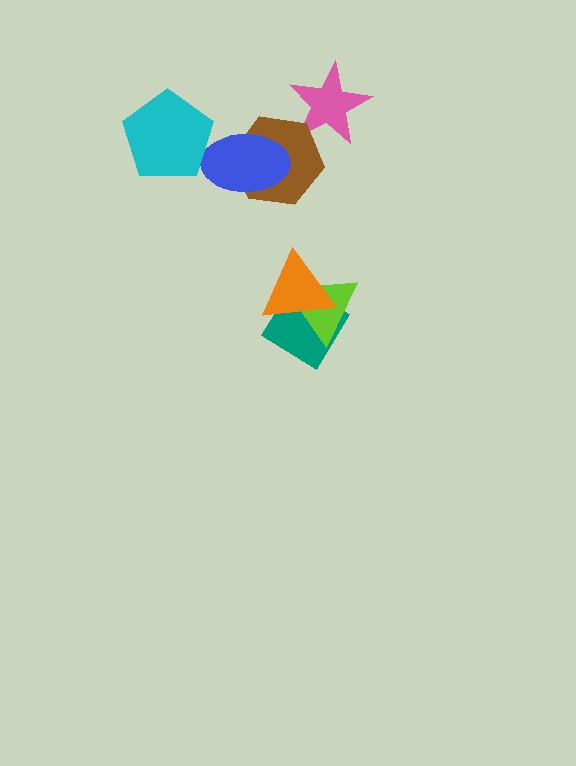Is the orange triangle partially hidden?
No, no other shape covers it.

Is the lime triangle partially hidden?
Yes, it is partially covered by another shape.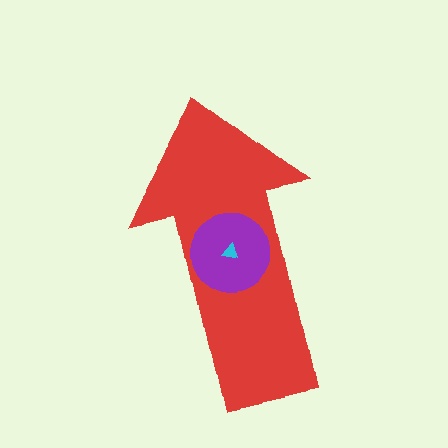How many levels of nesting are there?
3.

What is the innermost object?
The cyan triangle.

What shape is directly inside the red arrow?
The purple circle.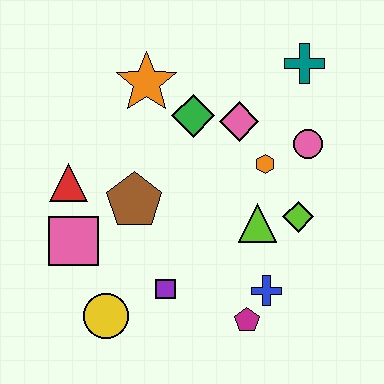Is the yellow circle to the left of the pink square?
No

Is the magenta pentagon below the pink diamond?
Yes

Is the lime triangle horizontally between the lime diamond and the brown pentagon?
Yes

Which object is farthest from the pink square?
The teal cross is farthest from the pink square.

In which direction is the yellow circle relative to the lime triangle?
The yellow circle is to the left of the lime triangle.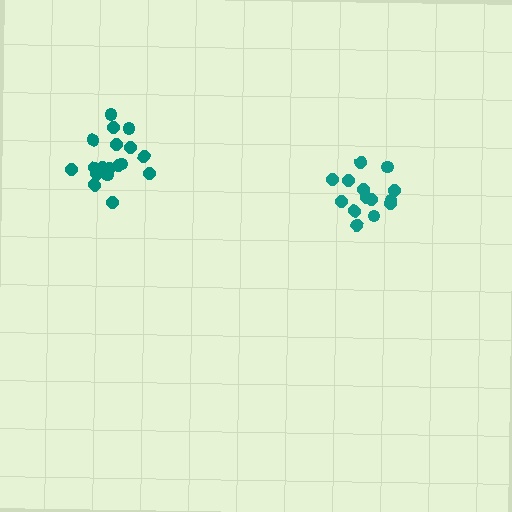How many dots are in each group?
Group 1: 18 dots, Group 2: 14 dots (32 total).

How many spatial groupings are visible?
There are 2 spatial groupings.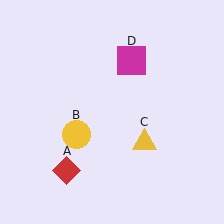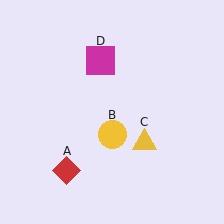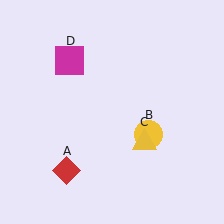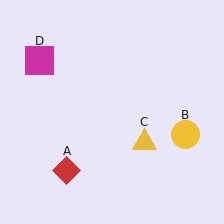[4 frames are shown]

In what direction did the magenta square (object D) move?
The magenta square (object D) moved left.